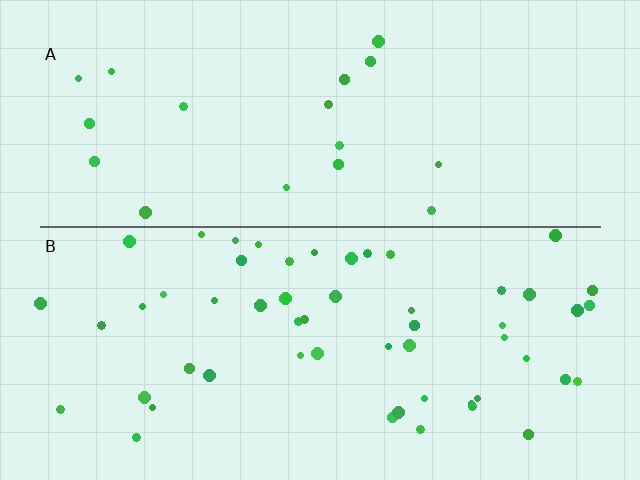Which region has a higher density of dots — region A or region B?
B (the bottom).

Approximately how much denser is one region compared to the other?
Approximately 3.0× — region B over region A.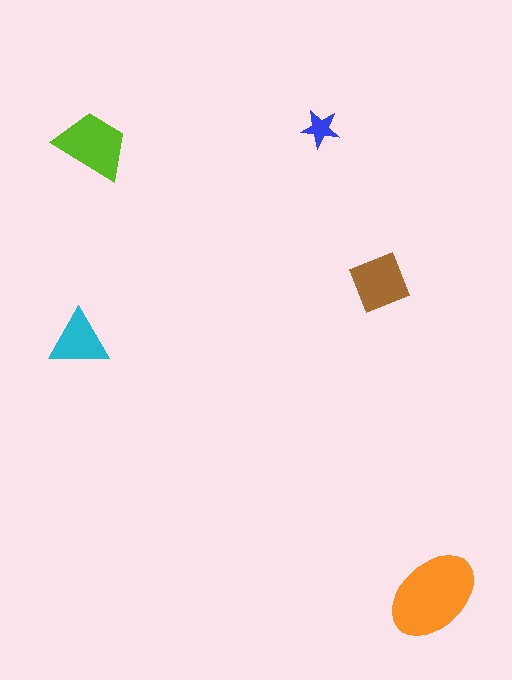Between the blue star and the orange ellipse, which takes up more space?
The orange ellipse.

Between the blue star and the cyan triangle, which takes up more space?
The cyan triangle.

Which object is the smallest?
The blue star.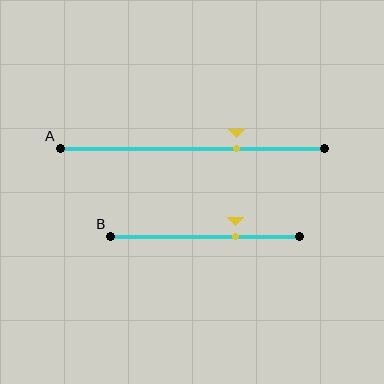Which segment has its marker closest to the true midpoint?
Segment B has its marker closest to the true midpoint.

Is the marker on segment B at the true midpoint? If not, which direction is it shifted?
No, the marker on segment B is shifted to the right by about 16% of the segment length.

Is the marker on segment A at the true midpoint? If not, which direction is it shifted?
No, the marker on segment A is shifted to the right by about 17% of the segment length.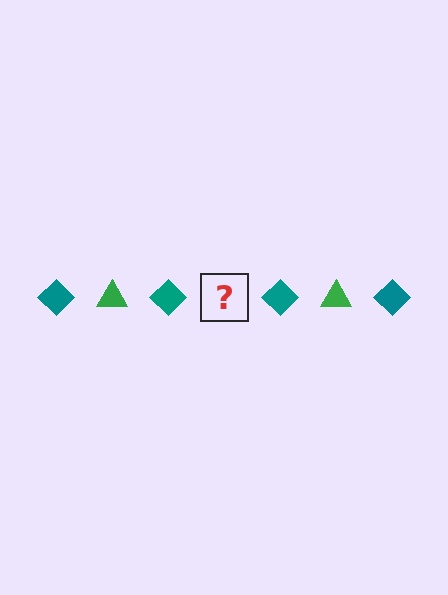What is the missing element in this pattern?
The missing element is a green triangle.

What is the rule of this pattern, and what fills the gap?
The rule is that the pattern alternates between teal diamond and green triangle. The gap should be filled with a green triangle.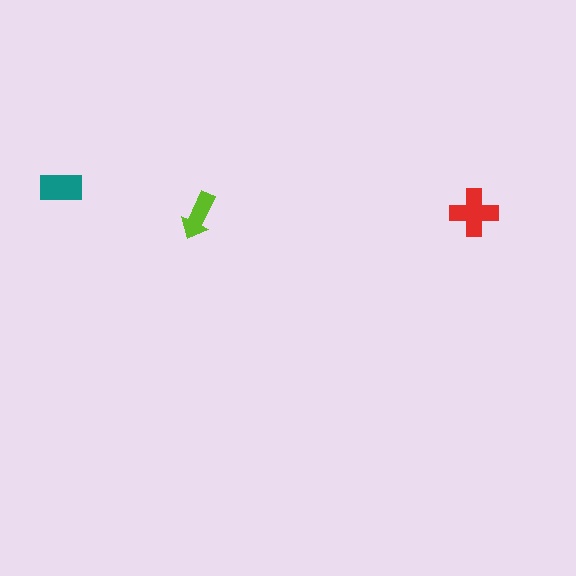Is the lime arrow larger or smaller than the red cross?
Smaller.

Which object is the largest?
The red cross.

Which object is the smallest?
The lime arrow.